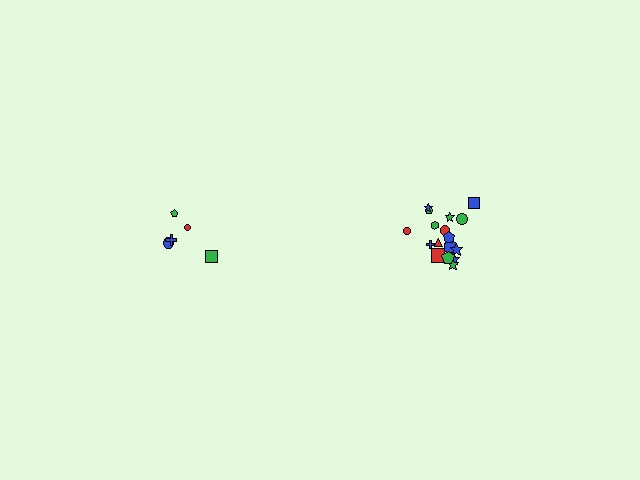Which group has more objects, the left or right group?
The right group.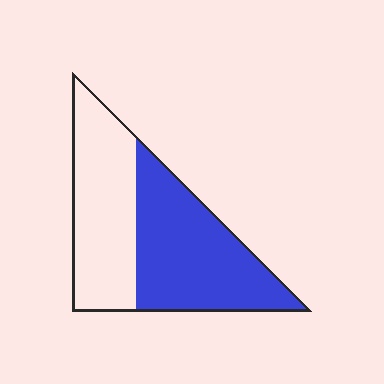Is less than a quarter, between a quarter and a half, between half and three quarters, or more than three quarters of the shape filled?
Between half and three quarters.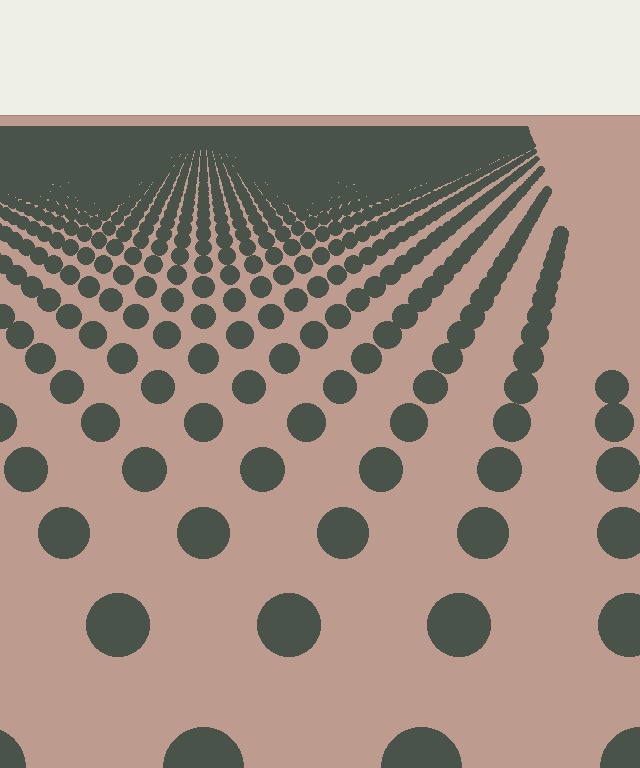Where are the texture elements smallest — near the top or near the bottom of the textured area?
Near the top.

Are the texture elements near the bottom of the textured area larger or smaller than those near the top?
Larger. Near the bottom, elements are closer to the viewer and appear at a bigger on-screen size.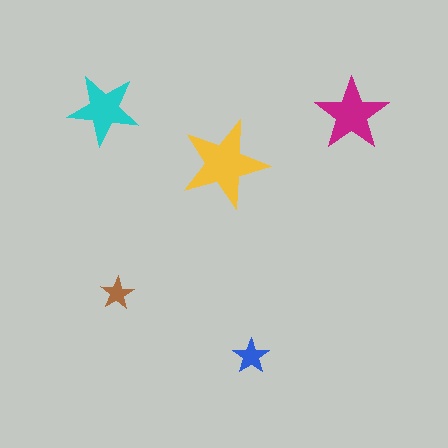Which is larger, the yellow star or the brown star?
The yellow one.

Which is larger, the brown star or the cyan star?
The cyan one.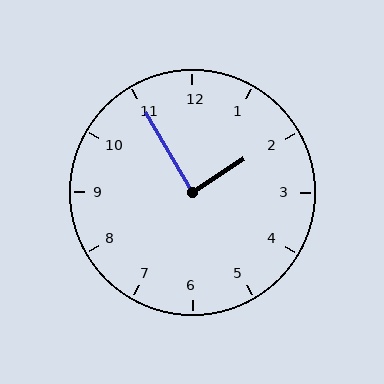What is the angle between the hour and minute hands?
Approximately 88 degrees.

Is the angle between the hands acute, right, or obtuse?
It is right.